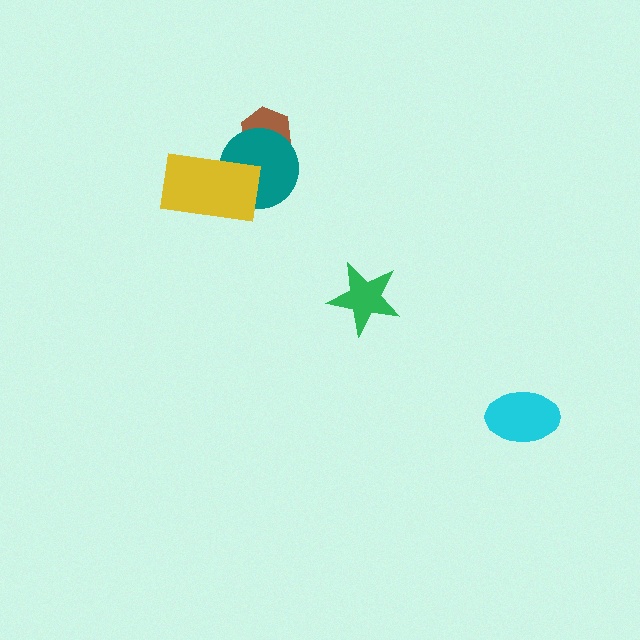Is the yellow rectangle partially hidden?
No, no other shape covers it.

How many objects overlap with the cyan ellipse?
0 objects overlap with the cyan ellipse.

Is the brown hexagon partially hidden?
Yes, it is partially covered by another shape.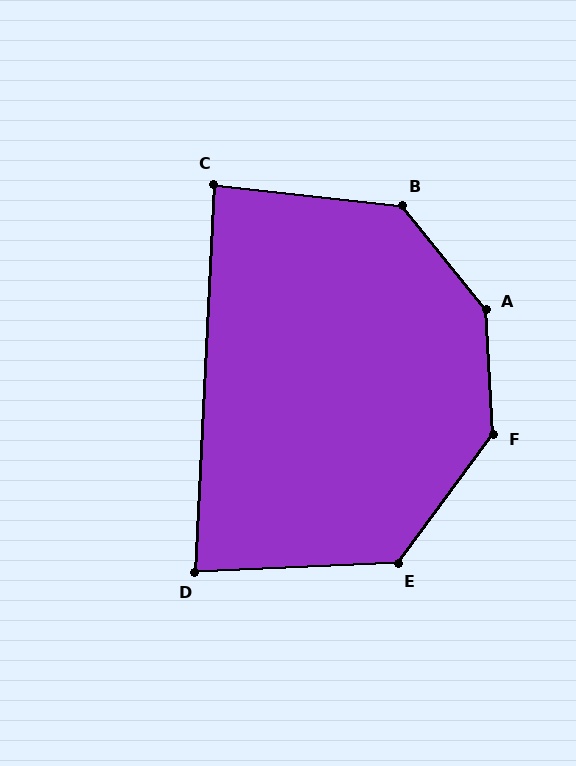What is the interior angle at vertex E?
Approximately 129 degrees (obtuse).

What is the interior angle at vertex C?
Approximately 87 degrees (approximately right).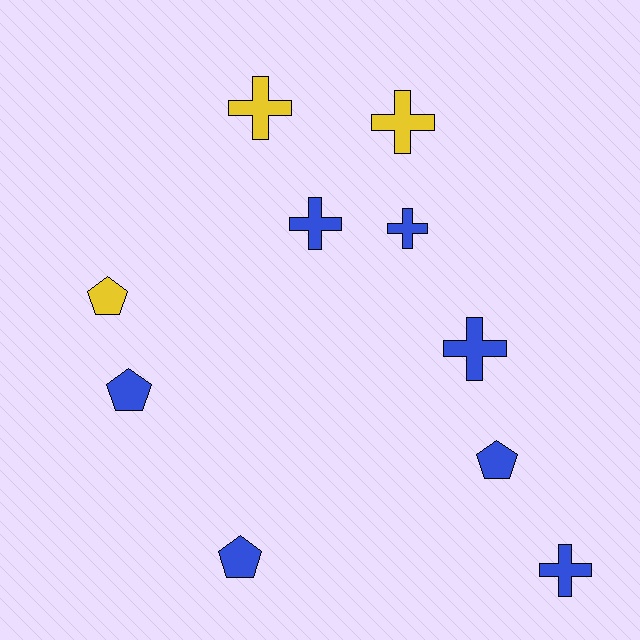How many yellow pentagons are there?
There is 1 yellow pentagon.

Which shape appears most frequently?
Cross, with 6 objects.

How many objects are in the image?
There are 10 objects.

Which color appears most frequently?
Blue, with 7 objects.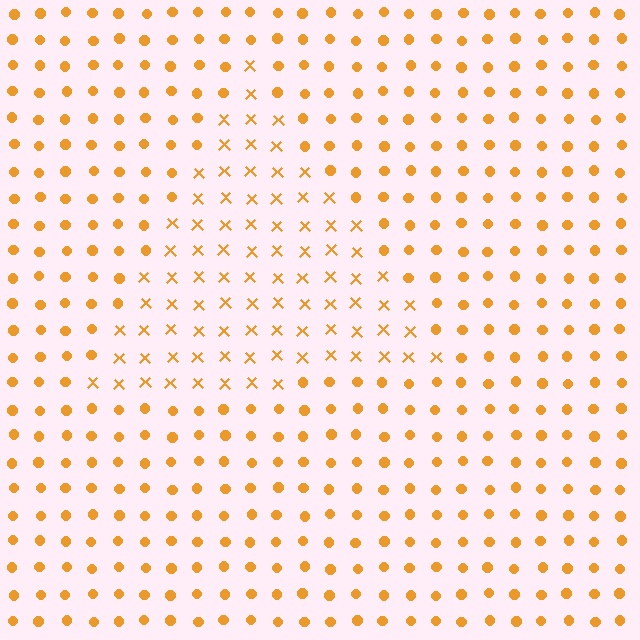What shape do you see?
I see a triangle.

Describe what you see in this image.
The image is filled with small orange elements arranged in a uniform grid. A triangle-shaped region contains X marks, while the surrounding area contains circles. The boundary is defined purely by the change in element shape.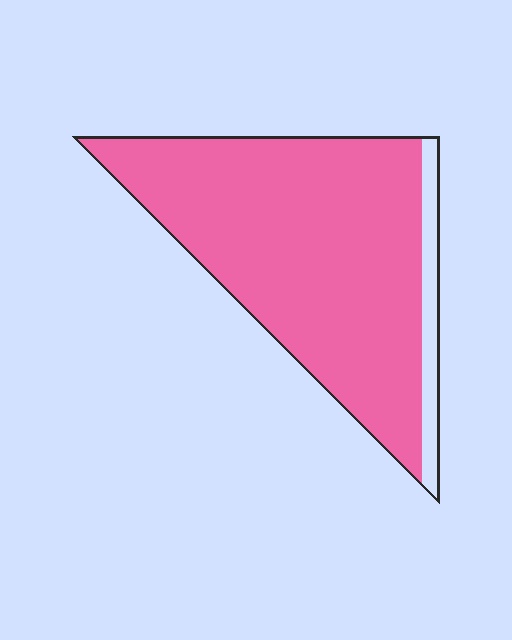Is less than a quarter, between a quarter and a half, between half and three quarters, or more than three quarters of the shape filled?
More than three quarters.